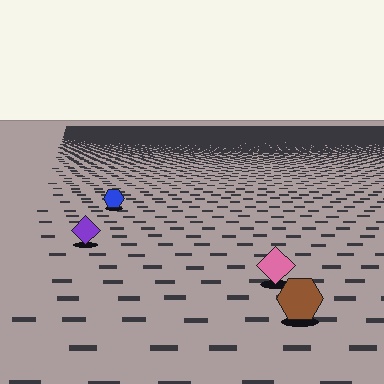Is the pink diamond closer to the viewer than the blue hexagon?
Yes. The pink diamond is closer — you can tell from the texture gradient: the ground texture is coarser near it.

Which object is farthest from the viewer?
The blue hexagon is farthest from the viewer. It appears smaller and the ground texture around it is denser.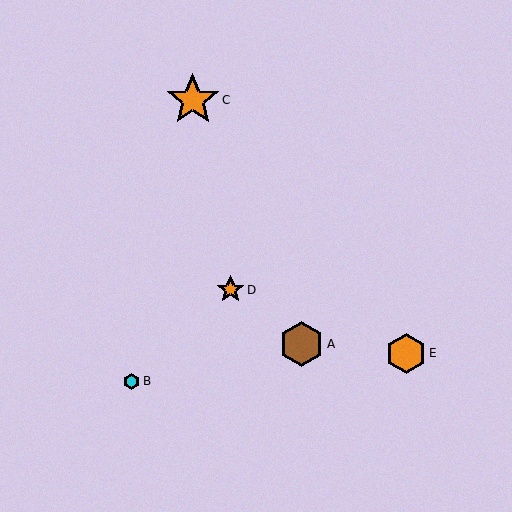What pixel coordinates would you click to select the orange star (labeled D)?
Click at (230, 290) to select the orange star D.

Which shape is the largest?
The orange star (labeled C) is the largest.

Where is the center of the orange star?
The center of the orange star is at (193, 100).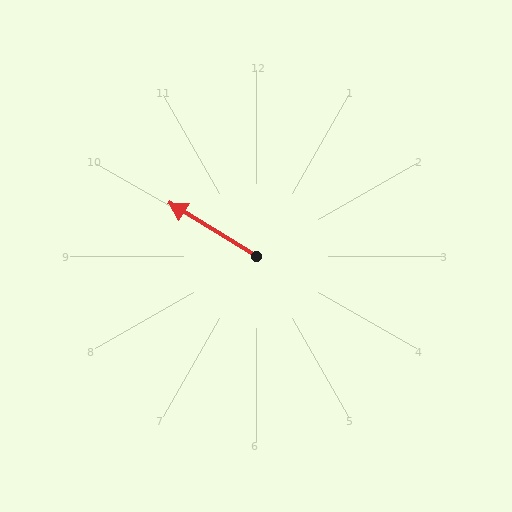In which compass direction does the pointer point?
Northwest.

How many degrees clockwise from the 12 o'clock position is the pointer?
Approximately 301 degrees.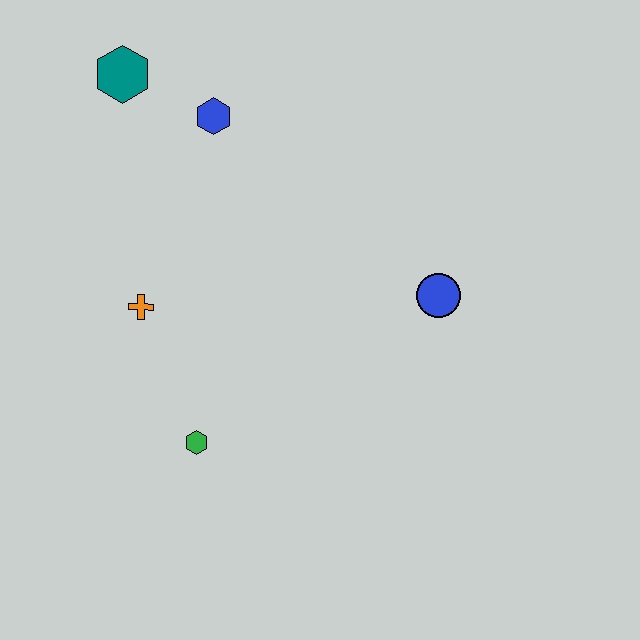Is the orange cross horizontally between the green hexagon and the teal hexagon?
Yes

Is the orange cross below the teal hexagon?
Yes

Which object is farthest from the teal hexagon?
The blue circle is farthest from the teal hexagon.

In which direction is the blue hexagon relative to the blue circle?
The blue hexagon is to the left of the blue circle.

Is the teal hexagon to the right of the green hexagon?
No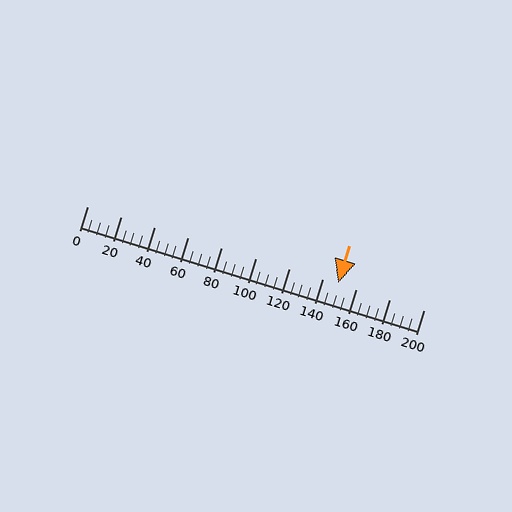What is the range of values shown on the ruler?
The ruler shows values from 0 to 200.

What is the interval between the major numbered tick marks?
The major tick marks are spaced 20 units apart.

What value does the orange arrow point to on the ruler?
The orange arrow points to approximately 149.